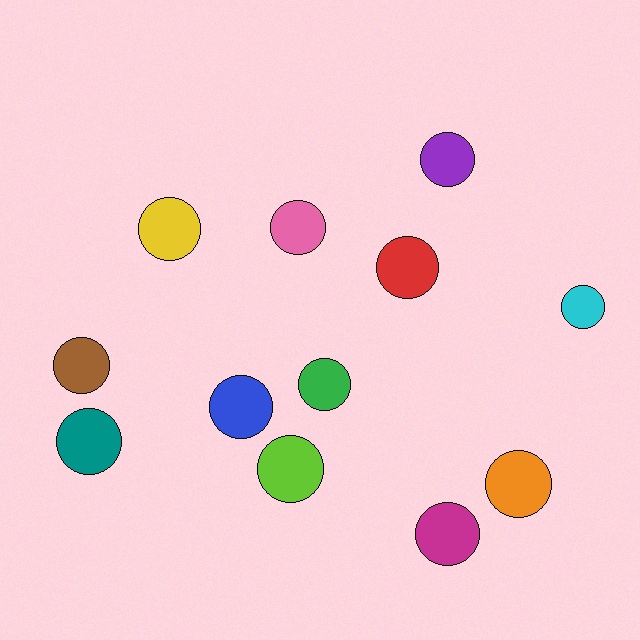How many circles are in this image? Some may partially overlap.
There are 12 circles.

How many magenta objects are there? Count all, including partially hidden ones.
There is 1 magenta object.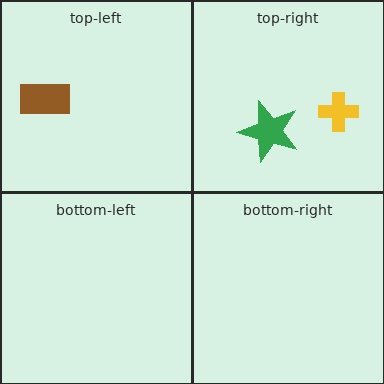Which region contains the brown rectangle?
The top-left region.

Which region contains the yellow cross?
The top-right region.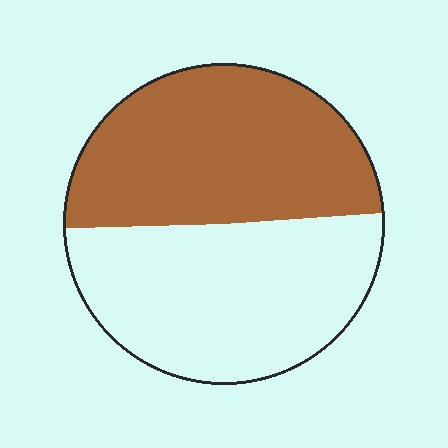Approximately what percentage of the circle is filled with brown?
Approximately 50%.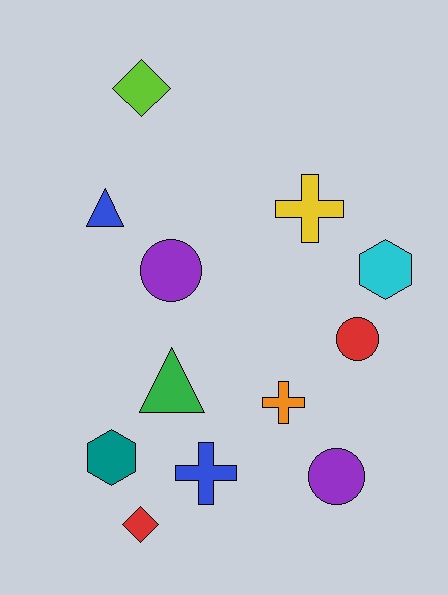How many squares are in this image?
There are no squares.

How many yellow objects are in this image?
There is 1 yellow object.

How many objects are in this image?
There are 12 objects.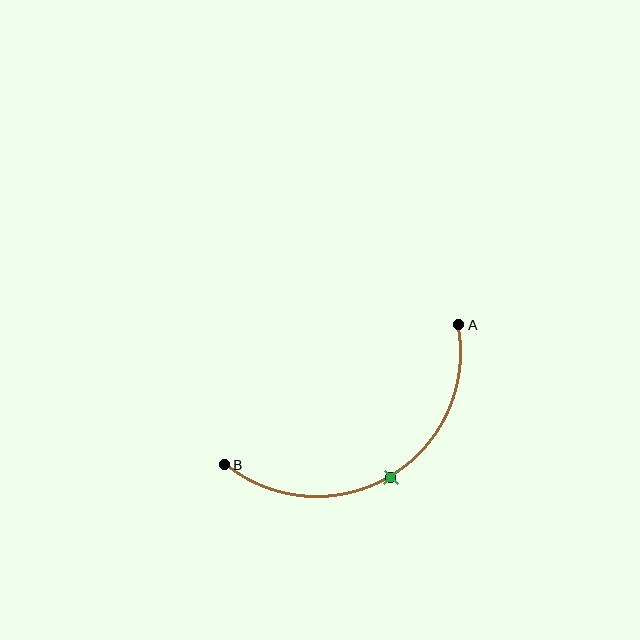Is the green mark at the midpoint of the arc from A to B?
Yes. The green mark lies on the arc at equal arc-length from both A and B — it is the arc midpoint.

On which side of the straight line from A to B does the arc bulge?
The arc bulges below the straight line connecting A and B.